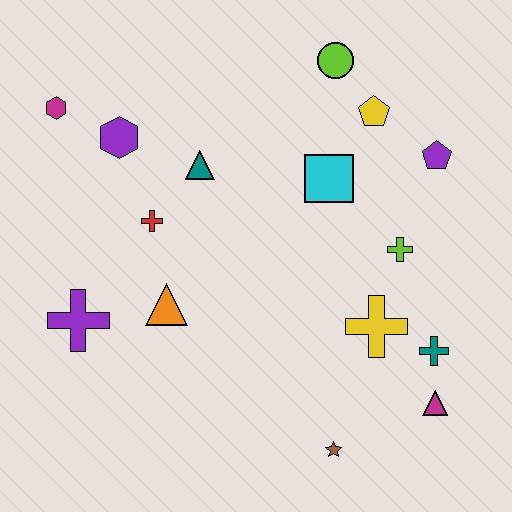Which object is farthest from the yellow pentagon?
The purple cross is farthest from the yellow pentagon.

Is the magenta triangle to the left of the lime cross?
No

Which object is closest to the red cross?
The teal triangle is closest to the red cross.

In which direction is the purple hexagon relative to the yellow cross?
The purple hexagon is to the left of the yellow cross.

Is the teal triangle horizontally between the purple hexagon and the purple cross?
No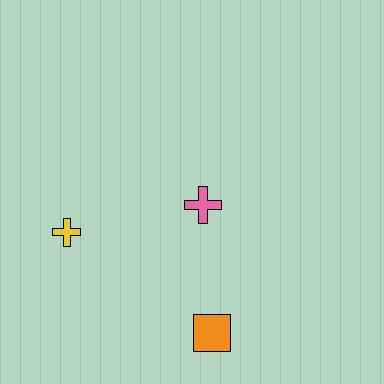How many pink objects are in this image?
There is 1 pink object.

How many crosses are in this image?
There are 2 crosses.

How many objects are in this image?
There are 3 objects.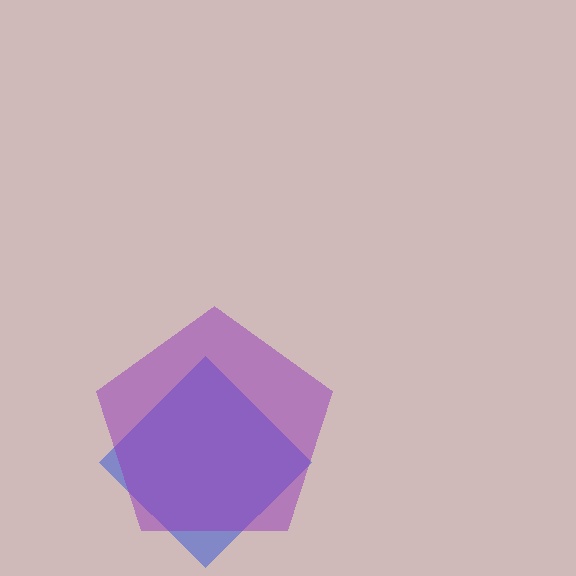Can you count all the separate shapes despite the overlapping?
Yes, there are 2 separate shapes.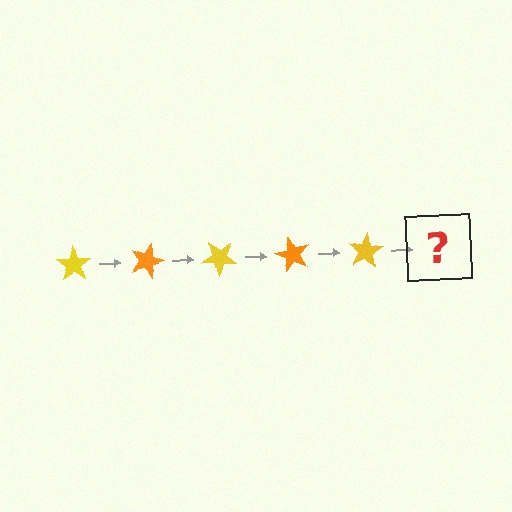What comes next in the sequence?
The next element should be an orange star, rotated 100 degrees from the start.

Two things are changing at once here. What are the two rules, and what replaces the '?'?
The two rules are that it rotates 20 degrees each step and the color cycles through yellow and orange. The '?' should be an orange star, rotated 100 degrees from the start.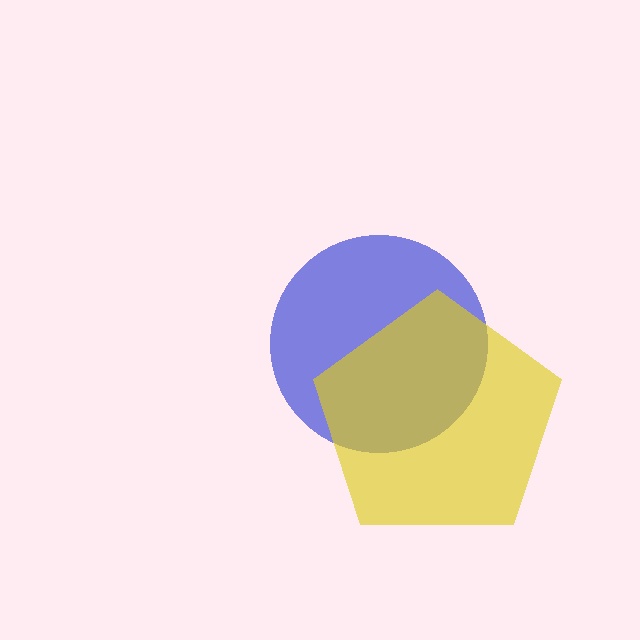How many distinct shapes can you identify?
There are 2 distinct shapes: a blue circle, a yellow pentagon.